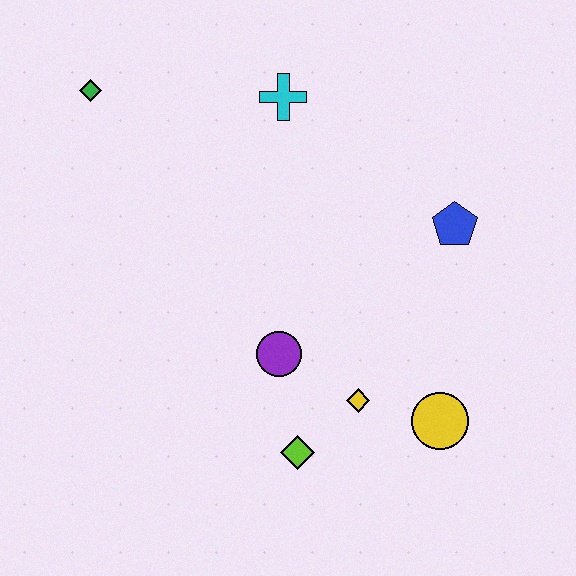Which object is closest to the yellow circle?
The yellow diamond is closest to the yellow circle.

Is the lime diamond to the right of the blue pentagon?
No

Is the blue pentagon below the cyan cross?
Yes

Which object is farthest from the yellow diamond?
The green diamond is farthest from the yellow diamond.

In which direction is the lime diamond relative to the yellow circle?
The lime diamond is to the left of the yellow circle.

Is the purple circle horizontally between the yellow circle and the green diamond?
Yes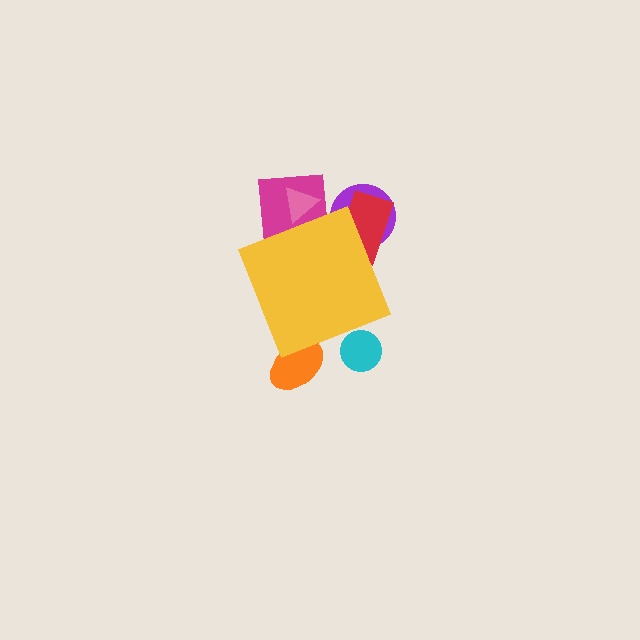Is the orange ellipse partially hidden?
Yes, the orange ellipse is partially hidden behind the yellow diamond.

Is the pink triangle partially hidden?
Yes, the pink triangle is partially hidden behind the yellow diamond.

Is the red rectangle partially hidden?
Yes, the red rectangle is partially hidden behind the yellow diamond.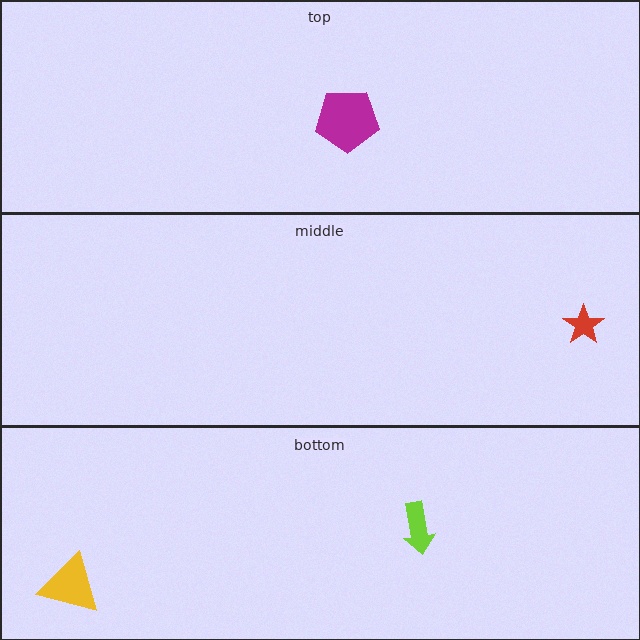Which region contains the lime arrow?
The bottom region.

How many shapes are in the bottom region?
2.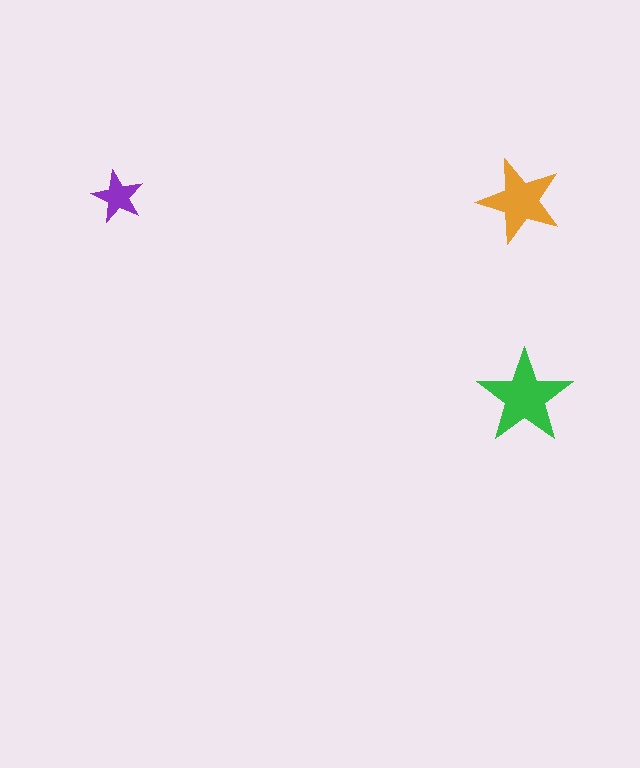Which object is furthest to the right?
The green star is rightmost.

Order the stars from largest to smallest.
the green one, the orange one, the purple one.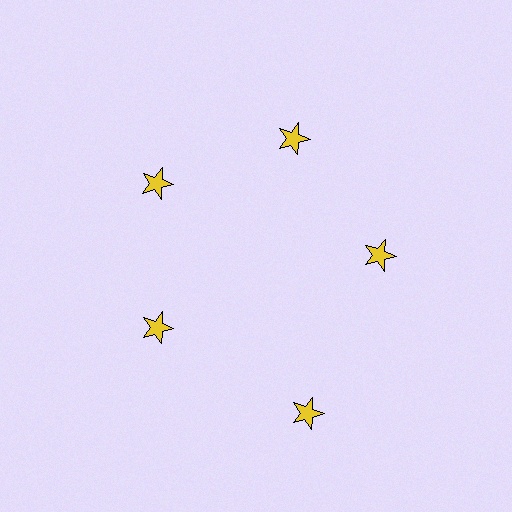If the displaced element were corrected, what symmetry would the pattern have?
It would have 5-fold rotational symmetry — the pattern would map onto itself every 72 degrees.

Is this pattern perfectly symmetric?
No. The 5 yellow stars are arranged in a ring, but one element near the 5 o'clock position is pushed outward from the center, breaking the 5-fold rotational symmetry.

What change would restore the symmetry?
The symmetry would be restored by moving it inward, back onto the ring so that all 5 stars sit at equal angles and equal distance from the center.